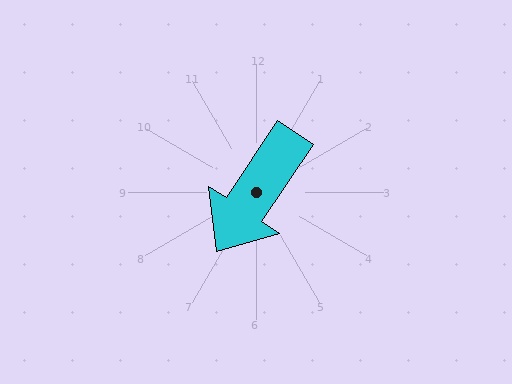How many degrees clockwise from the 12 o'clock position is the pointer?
Approximately 214 degrees.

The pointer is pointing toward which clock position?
Roughly 7 o'clock.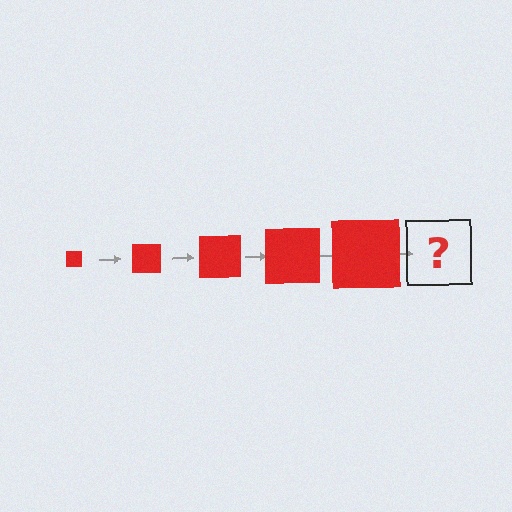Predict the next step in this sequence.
The next step is a red square, larger than the previous one.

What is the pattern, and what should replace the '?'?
The pattern is that the square gets progressively larger each step. The '?' should be a red square, larger than the previous one.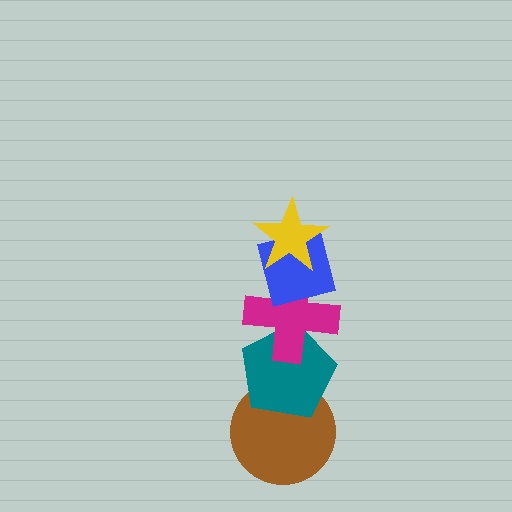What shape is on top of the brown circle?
The teal pentagon is on top of the brown circle.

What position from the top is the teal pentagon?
The teal pentagon is 4th from the top.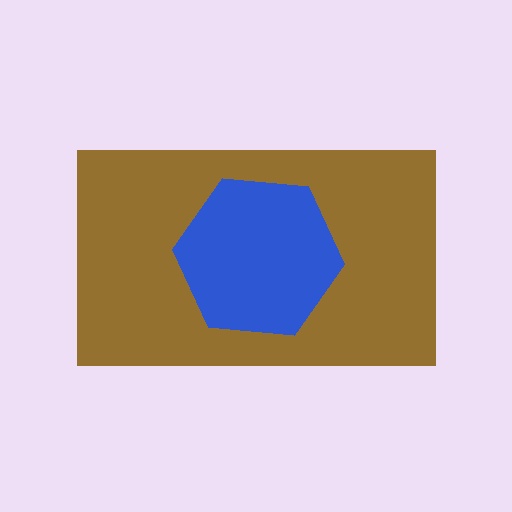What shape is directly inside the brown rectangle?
The blue hexagon.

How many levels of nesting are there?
2.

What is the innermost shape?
The blue hexagon.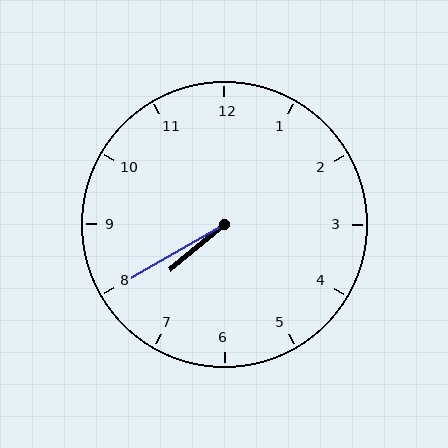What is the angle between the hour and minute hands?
Approximately 10 degrees.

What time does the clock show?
7:40.